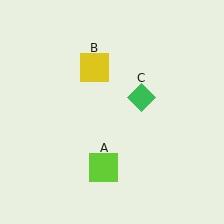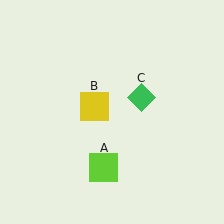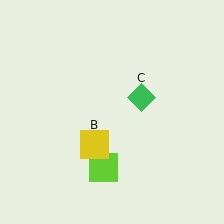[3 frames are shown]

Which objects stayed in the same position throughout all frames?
Lime square (object A) and green diamond (object C) remained stationary.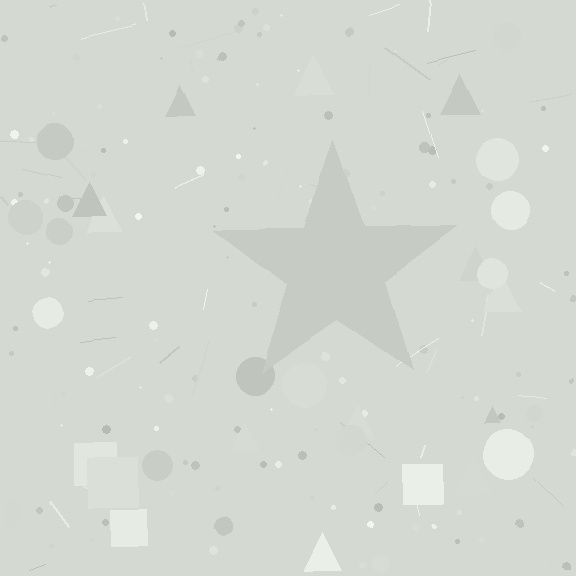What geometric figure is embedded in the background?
A star is embedded in the background.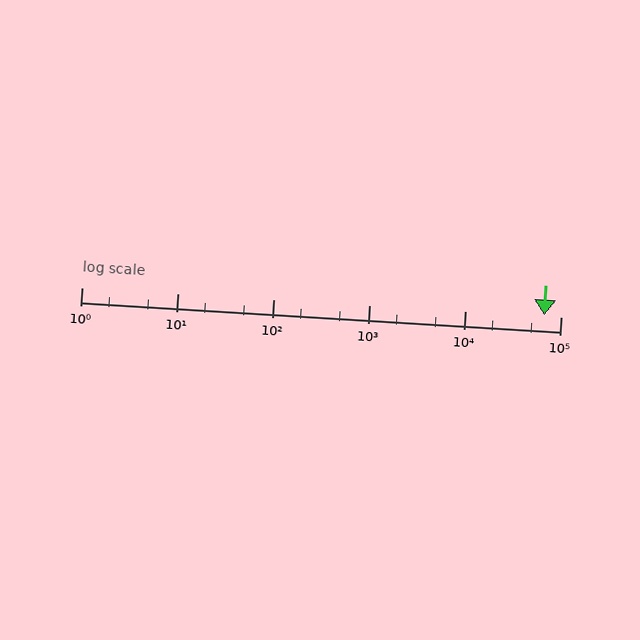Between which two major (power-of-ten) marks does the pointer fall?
The pointer is between 10000 and 100000.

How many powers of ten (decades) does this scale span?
The scale spans 5 decades, from 1 to 100000.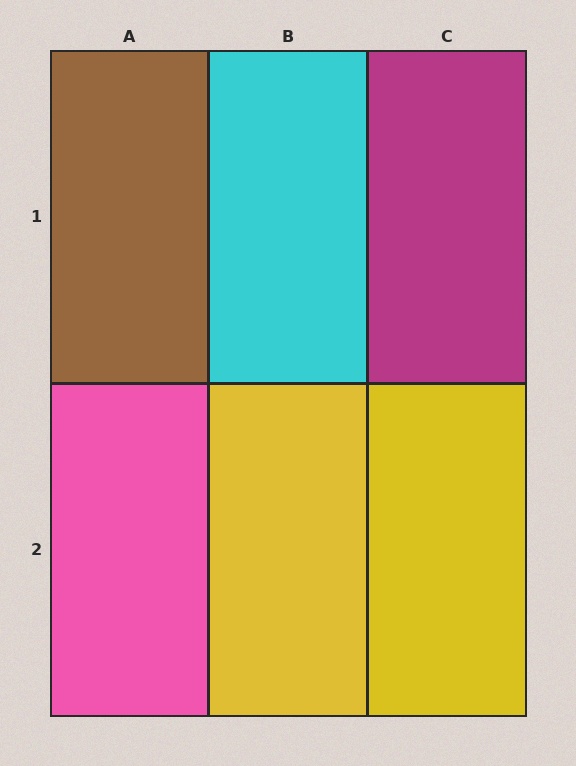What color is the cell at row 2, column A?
Pink.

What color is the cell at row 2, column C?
Yellow.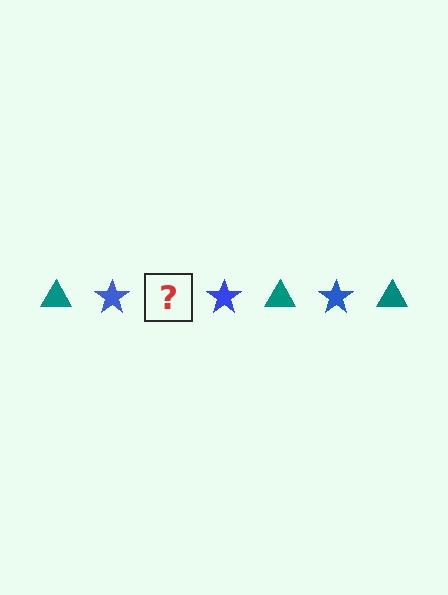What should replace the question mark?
The question mark should be replaced with a teal triangle.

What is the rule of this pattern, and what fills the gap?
The rule is that the pattern alternates between teal triangle and blue star. The gap should be filled with a teal triangle.